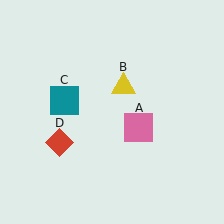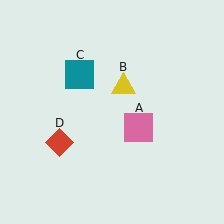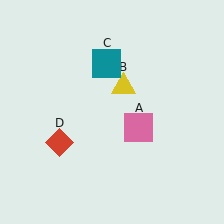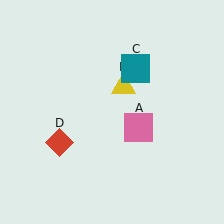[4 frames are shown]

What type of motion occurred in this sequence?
The teal square (object C) rotated clockwise around the center of the scene.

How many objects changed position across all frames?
1 object changed position: teal square (object C).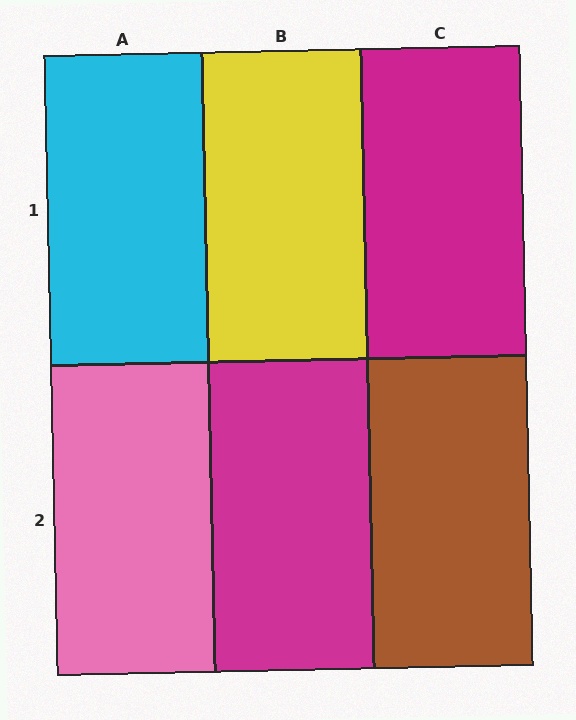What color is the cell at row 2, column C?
Brown.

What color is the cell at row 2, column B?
Magenta.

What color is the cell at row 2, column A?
Pink.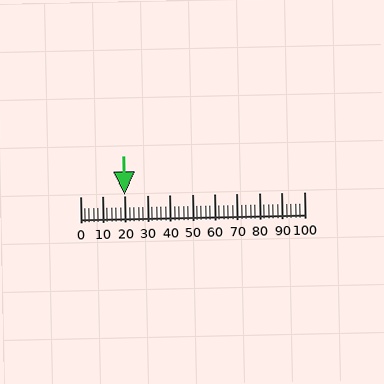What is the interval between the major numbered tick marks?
The major tick marks are spaced 10 units apart.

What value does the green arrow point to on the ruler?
The green arrow points to approximately 20.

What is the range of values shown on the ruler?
The ruler shows values from 0 to 100.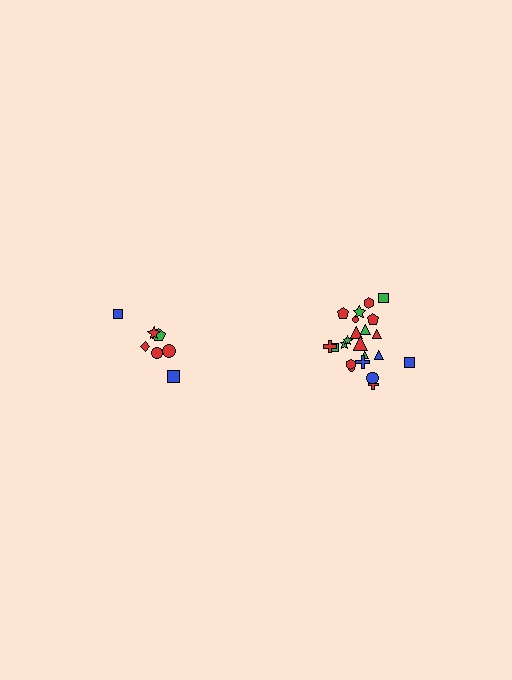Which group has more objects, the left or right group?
The right group.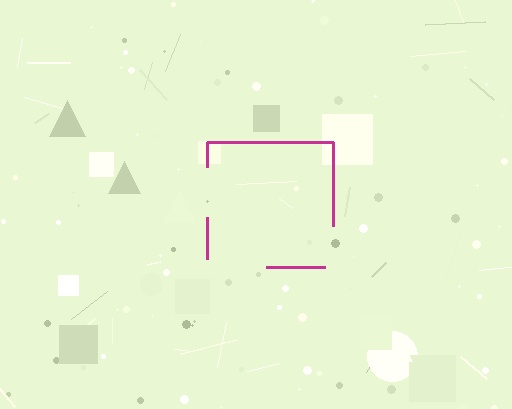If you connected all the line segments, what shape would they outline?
They would outline a square.